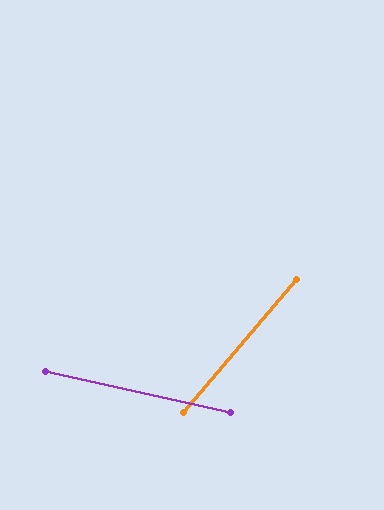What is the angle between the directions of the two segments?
Approximately 62 degrees.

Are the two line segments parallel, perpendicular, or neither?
Neither parallel nor perpendicular — they differ by about 62°.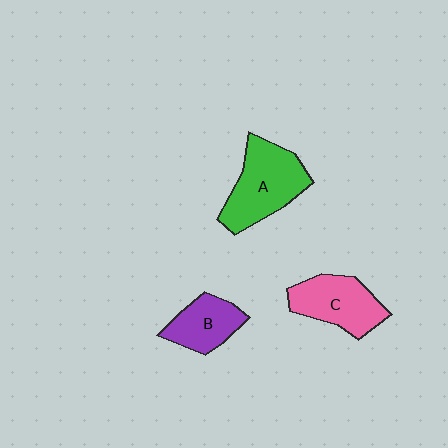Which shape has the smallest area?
Shape B (purple).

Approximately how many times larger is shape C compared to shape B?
Approximately 1.3 times.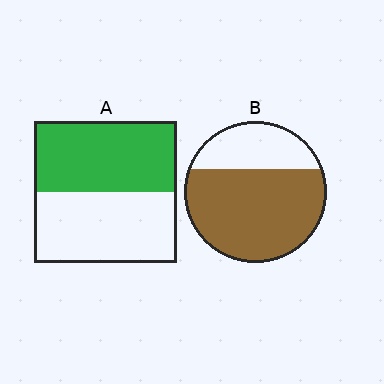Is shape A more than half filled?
Roughly half.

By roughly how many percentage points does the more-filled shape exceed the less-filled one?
By roughly 20 percentage points (B over A).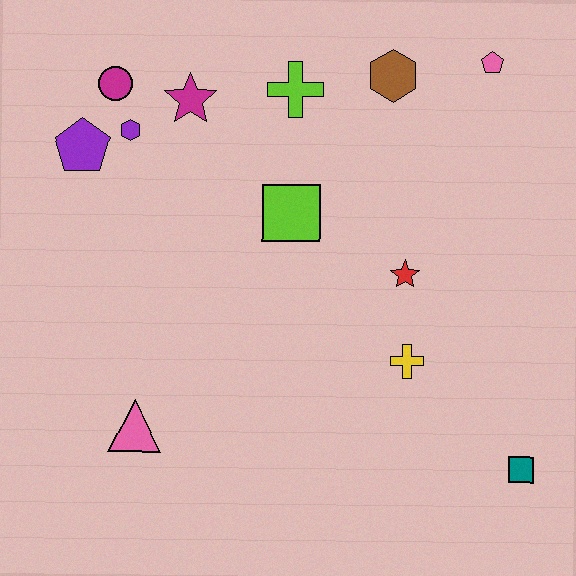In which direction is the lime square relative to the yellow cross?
The lime square is above the yellow cross.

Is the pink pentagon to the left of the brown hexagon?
No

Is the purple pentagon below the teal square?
No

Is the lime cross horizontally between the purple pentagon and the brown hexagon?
Yes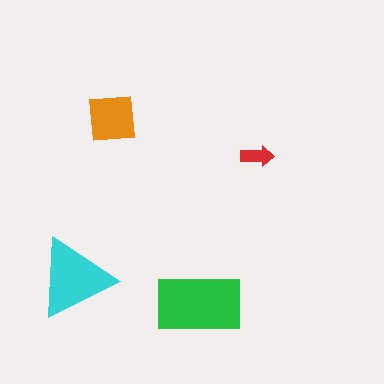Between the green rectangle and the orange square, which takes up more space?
The green rectangle.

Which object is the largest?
The green rectangle.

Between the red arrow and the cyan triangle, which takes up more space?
The cyan triangle.